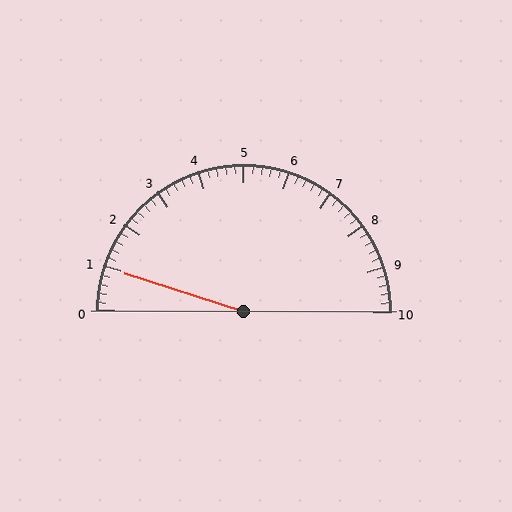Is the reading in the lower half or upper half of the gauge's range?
The reading is in the lower half of the range (0 to 10).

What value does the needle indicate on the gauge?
The needle indicates approximately 1.0.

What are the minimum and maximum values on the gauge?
The gauge ranges from 0 to 10.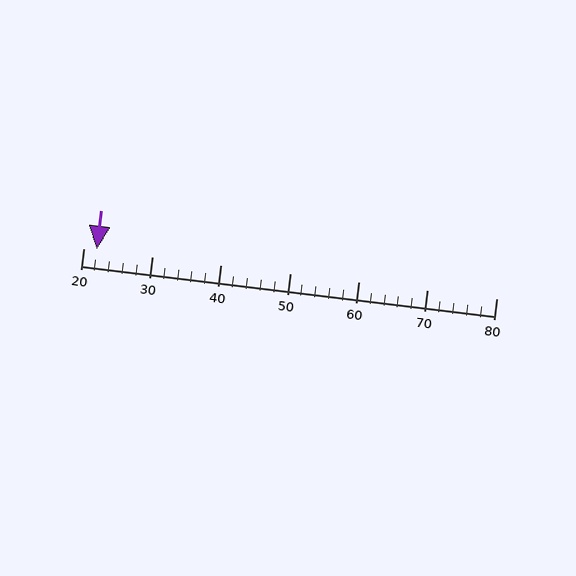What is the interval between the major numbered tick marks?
The major tick marks are spaced 10 units apart.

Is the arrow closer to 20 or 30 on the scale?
The arrow is closer to 20.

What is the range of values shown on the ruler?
The ruler shows values from 20 to 80.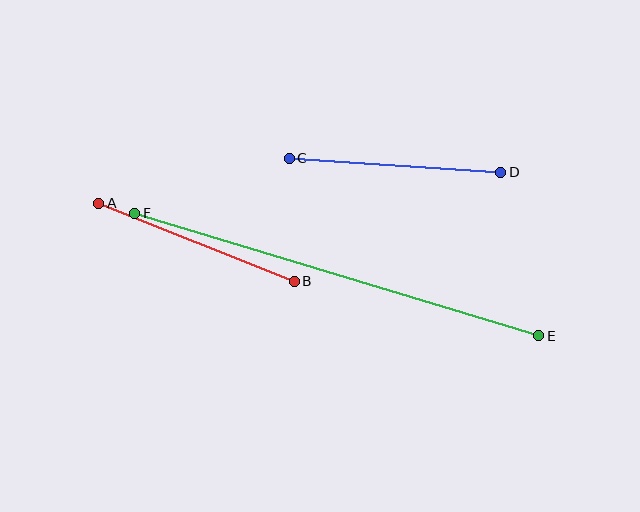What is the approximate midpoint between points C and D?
The midpoint is at approximately (395, 165) pixels.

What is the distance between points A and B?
The distance is approximately 210 pixels.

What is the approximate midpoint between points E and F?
The midpoint is at approximately (337, 275) pixels.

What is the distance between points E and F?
The distance is approximately 422 pixels.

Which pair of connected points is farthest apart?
Points E and F are farthest apart.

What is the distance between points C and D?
The distance is approximately 212 pixels.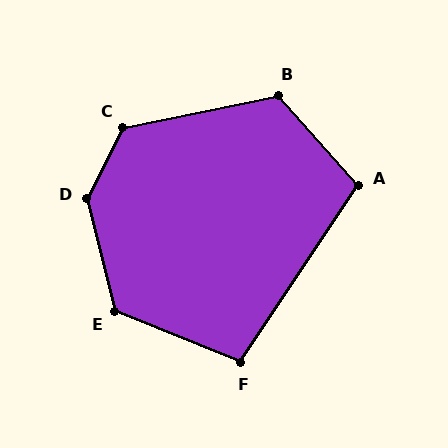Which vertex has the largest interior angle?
D, at approximately 139 degrees.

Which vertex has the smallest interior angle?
F, at approximately 101 degrees.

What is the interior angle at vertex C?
Approximately 129 degrees (obtuse).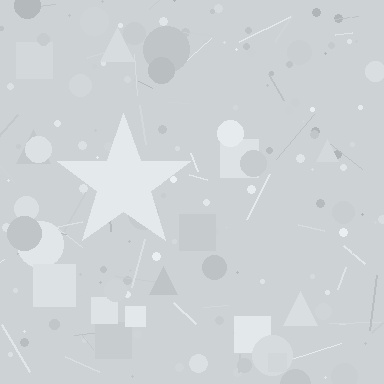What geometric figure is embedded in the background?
A star is embedded in the background.